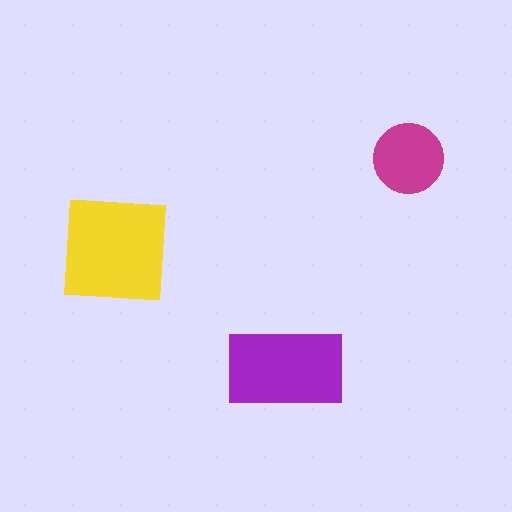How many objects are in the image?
There are 3 objects in the image.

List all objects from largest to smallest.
The yellow square, the purple rectangle, the magenta circle.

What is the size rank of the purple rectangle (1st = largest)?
2nd.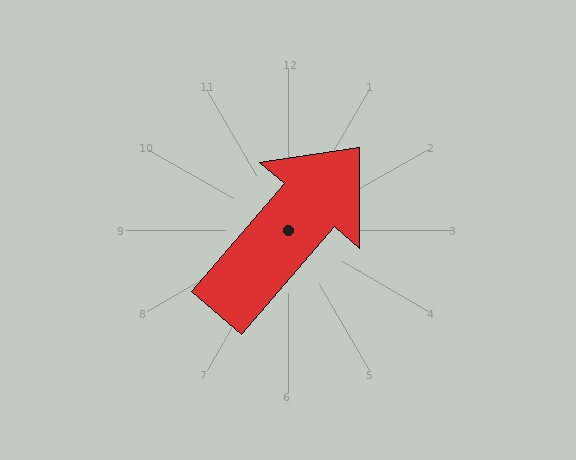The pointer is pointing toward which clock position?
Roughly 1 o'clock.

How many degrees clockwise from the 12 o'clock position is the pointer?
Approximately 41 degrees.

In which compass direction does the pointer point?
Northeast.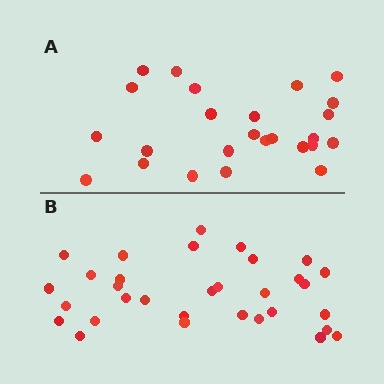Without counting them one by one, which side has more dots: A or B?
Region B (the bottom region) has more dots.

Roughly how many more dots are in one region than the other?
Region B has roughly 8 or so more dots than region A.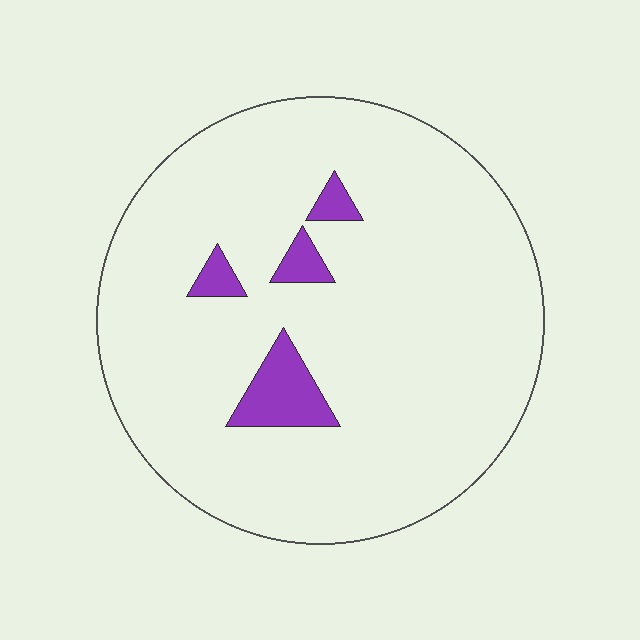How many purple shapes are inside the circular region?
4.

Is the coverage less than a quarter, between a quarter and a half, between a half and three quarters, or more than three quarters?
Less than a quarter.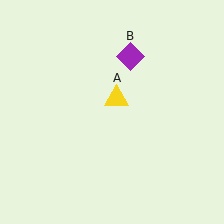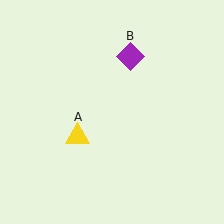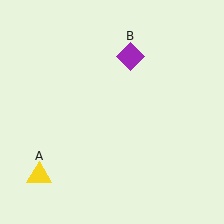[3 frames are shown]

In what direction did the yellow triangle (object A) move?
The yellow triangle (object A) moved down and to the left.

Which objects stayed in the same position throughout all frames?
Purple diamond (object B) remained stationary.